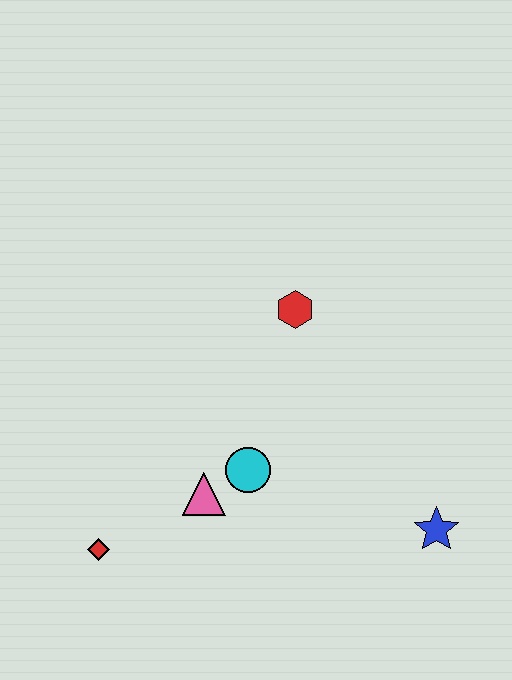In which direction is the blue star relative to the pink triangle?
The blue star is to the right of the pink triangle.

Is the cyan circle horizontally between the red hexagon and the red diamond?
Yes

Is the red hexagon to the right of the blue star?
No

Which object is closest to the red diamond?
The pink triangle is closest to the red diamond.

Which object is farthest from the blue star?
The red diamond is farthest from the blue star.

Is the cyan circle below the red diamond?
No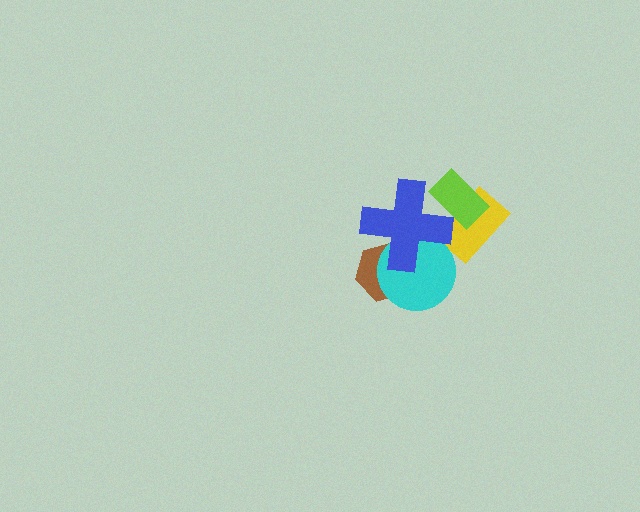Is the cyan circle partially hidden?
Yes, it is partially covered by another shape.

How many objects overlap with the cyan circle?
2 objects overlap with the cyan circle.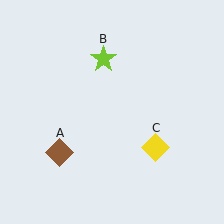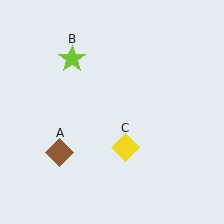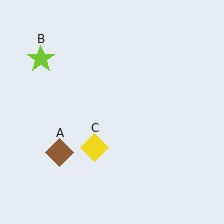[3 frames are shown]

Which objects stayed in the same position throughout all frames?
Brown diamond (object A) remained stationary.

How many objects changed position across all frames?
2 objects changed position: lime star (object B), yellow diamond (object C).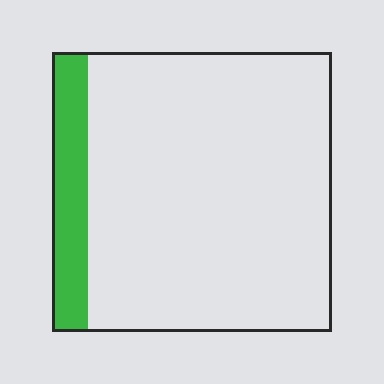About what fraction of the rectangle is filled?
About one eighth (1/8).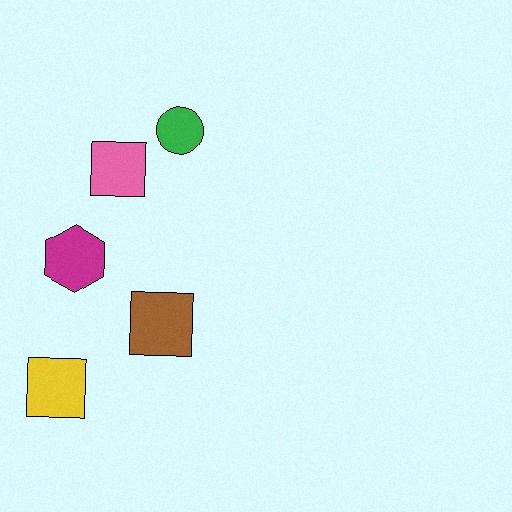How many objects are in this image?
There are 5 objects.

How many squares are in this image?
There are 3 squares.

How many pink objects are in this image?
There is 1 pink object.